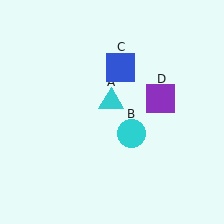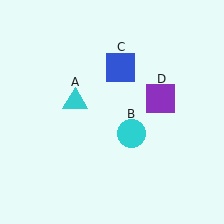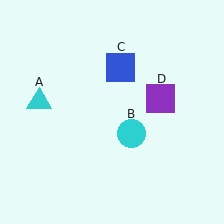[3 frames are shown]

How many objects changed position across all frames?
1 object changed position: cyan triangle (object A).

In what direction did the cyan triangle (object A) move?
The cyan triangle (object A) moved left.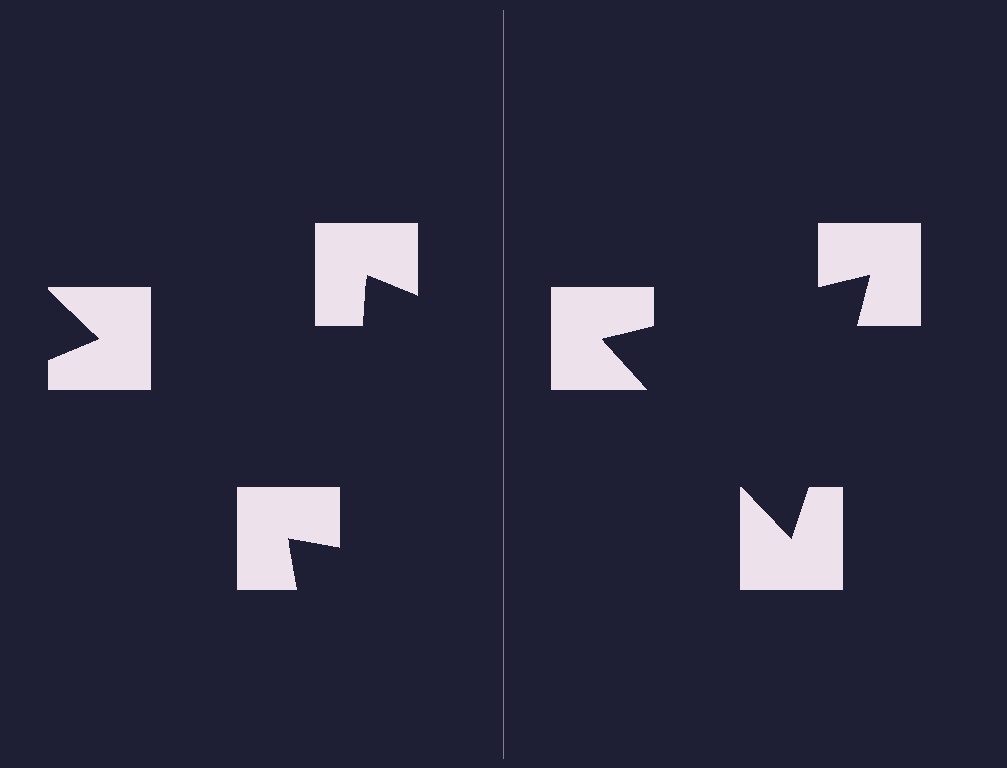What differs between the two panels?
The notched squares are positioned identically on both sides; only the wedge orientations differ. On the right they align to a triangle; on the left they are misaligned.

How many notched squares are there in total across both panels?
6 — 3 on each side.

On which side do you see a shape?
An illusory triangle appears on the right side. On the left side the wedge cuts are rotated, so no coherent shape forms.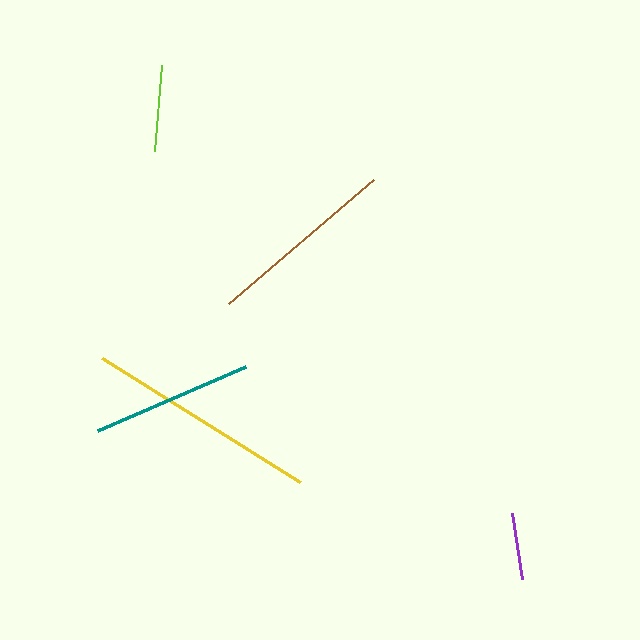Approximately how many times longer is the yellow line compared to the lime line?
The yellow line is approximately 2.7 times the length of the lime line.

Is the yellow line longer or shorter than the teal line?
The yellow line is longer than the teal line.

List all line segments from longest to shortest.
From longest to shortest: yellow, brown, teal, lime, purple.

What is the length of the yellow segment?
The yellow segment is approximately 234 pixels long.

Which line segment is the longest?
The yellow line is the longest at approximately 234 pixels.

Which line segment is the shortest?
The purple line is the shortest at approximately 68 pixels.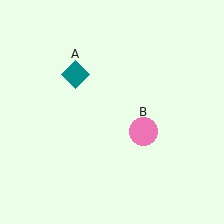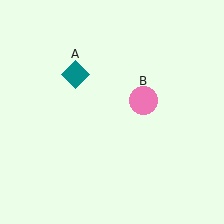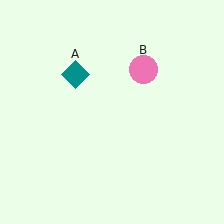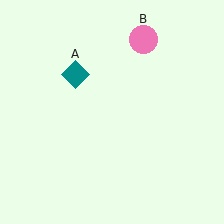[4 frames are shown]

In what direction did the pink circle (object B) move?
The pink circle (object B) moved up.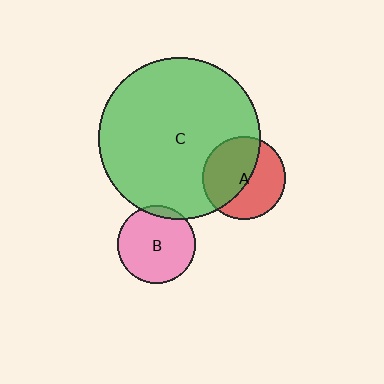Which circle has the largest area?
Circle C (green).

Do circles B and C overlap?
Yes.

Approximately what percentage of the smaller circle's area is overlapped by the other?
Approximately 5%.